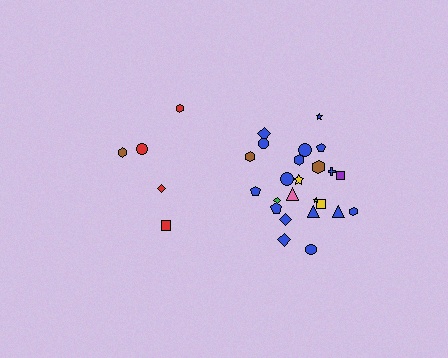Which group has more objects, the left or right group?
The right group.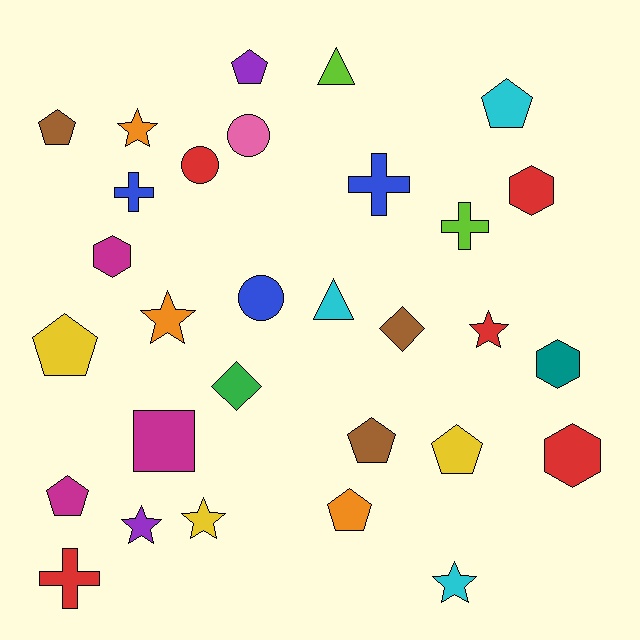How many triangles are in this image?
There are 2 triangles.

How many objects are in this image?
There are 30 objects.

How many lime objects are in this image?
There are 2 lime objects.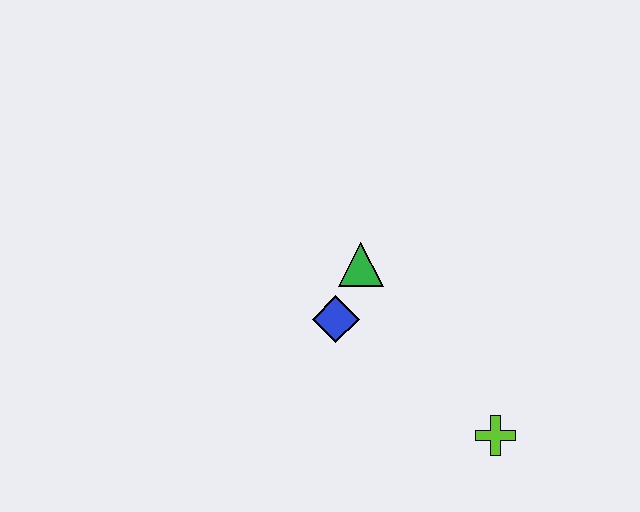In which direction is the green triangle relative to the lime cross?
The green triangle is above the lime cross.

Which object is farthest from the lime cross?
The green triangle is farthest from the lime cross.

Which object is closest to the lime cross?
The blue diamond is closest to the lime cross.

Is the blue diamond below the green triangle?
Yes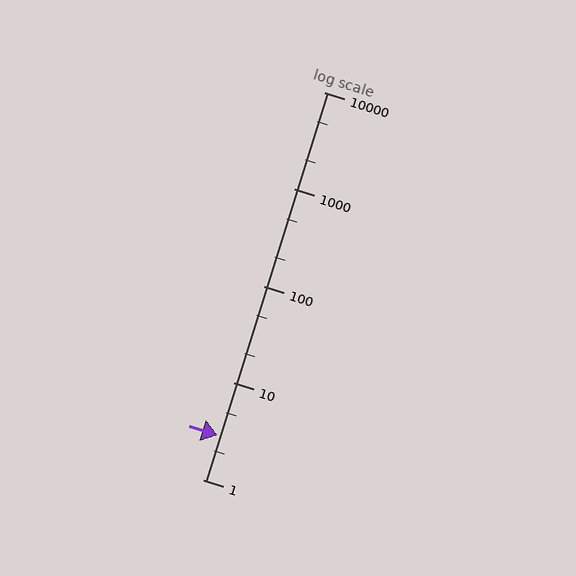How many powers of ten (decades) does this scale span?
The scale spans 4 decades, from 1 to 10000.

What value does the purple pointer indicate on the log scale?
The pointer indicates approximately 2.9.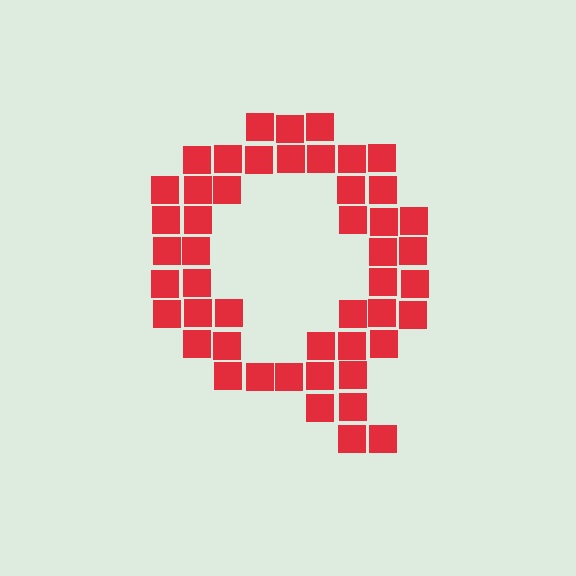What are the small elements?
The small elements are squares.